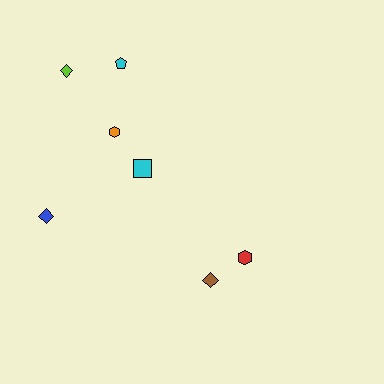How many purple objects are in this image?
There are no purple objects.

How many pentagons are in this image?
There is 1 pentagon.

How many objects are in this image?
There are 7 objects.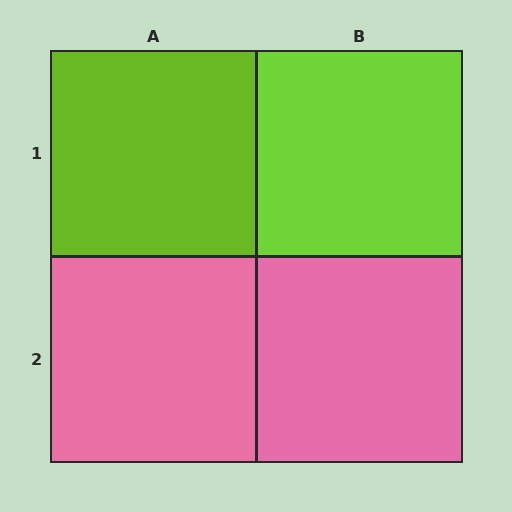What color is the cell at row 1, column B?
Lime.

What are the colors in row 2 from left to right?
Pink, pink.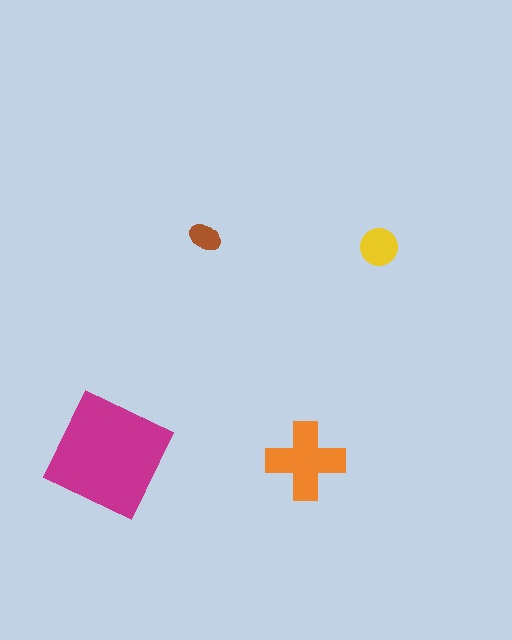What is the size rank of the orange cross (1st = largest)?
2nd.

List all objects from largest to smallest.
The magenta square, the orange cross, the yellow circle, the brown ellipse.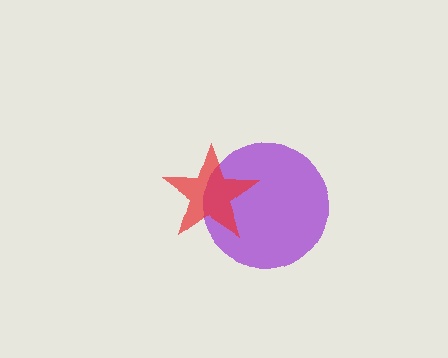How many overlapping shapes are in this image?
There are 2 overlapping shapes in the image.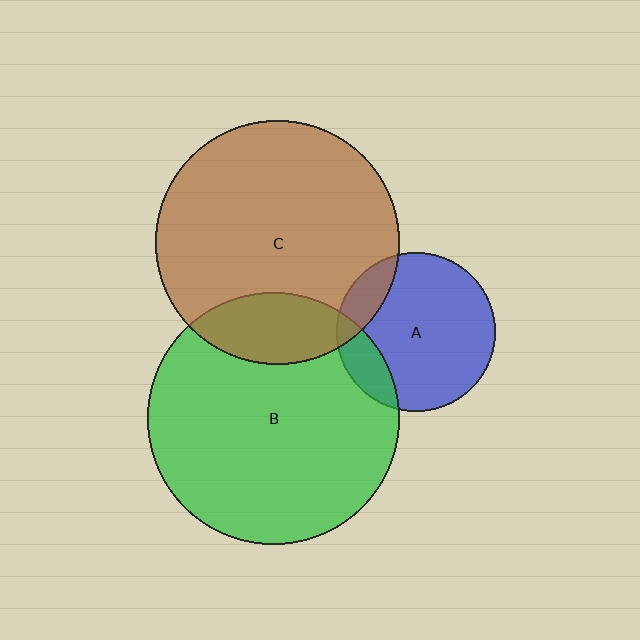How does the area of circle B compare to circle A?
Approximately 2.5 times.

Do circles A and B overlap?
Yes.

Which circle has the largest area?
Circle B (green).